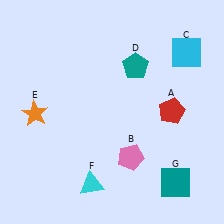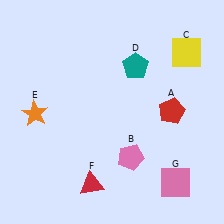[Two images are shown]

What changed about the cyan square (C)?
In Image 1, C is cyan. In Image 2, it changed to yellow.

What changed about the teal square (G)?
In Image 1, G is teal. In Image 2, it changed to pink.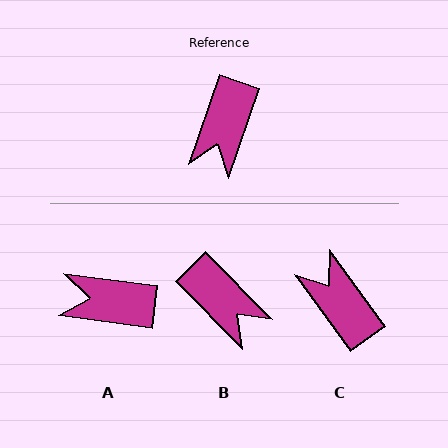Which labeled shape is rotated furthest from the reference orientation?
C, about 125 degrees away.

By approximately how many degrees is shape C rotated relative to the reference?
Approximately 125 degrees clockwise.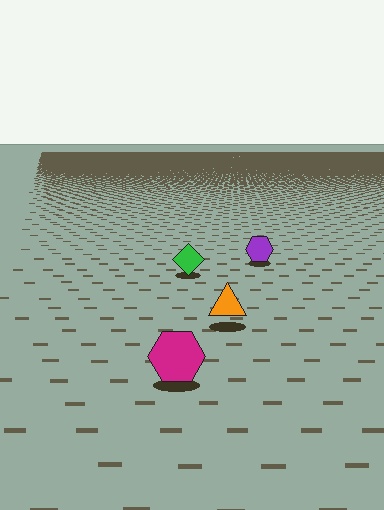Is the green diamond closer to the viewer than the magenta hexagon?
No. The magenta hexagon is closer — you can tell from the texture gradient: the ground texture is coarser near it.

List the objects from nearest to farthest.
From nearest to farthest: the magenta hexagon, the orange triangle, the green diamond, the purple hexagon.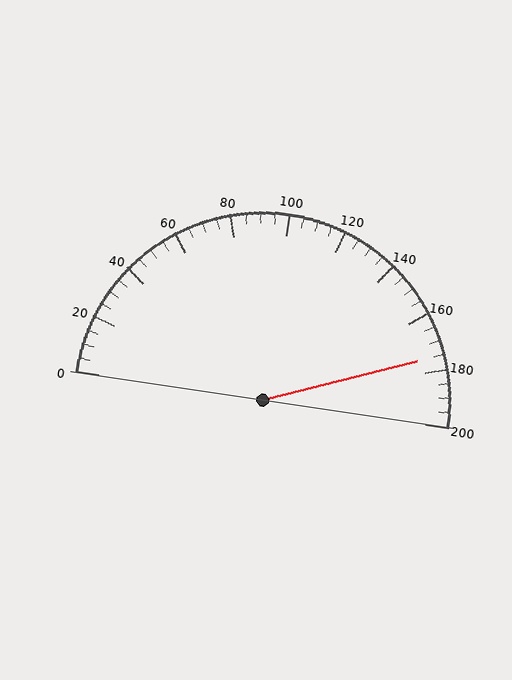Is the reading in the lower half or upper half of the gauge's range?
The reading is in the upper half of the range (0 to 200).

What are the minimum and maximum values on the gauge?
The gauge ranges from 0 to 200.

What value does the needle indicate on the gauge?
The needle indicates approximately 175.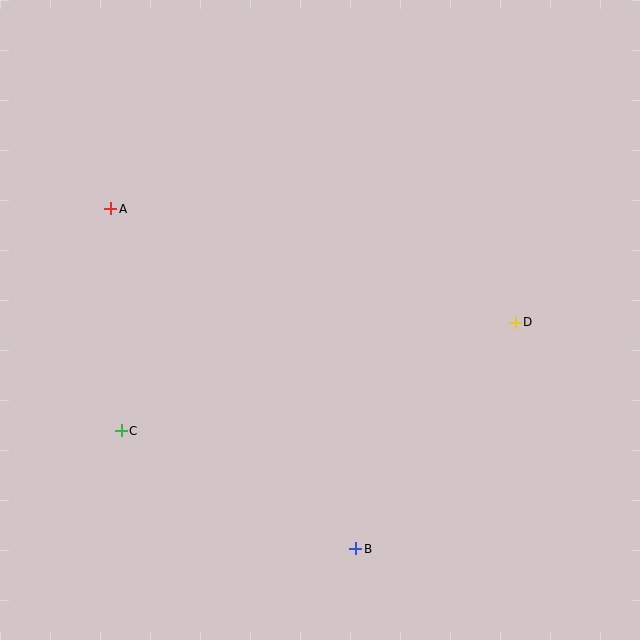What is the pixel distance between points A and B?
The distance between A and B is 419 pixels.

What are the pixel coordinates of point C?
Point C is at (121, 431).